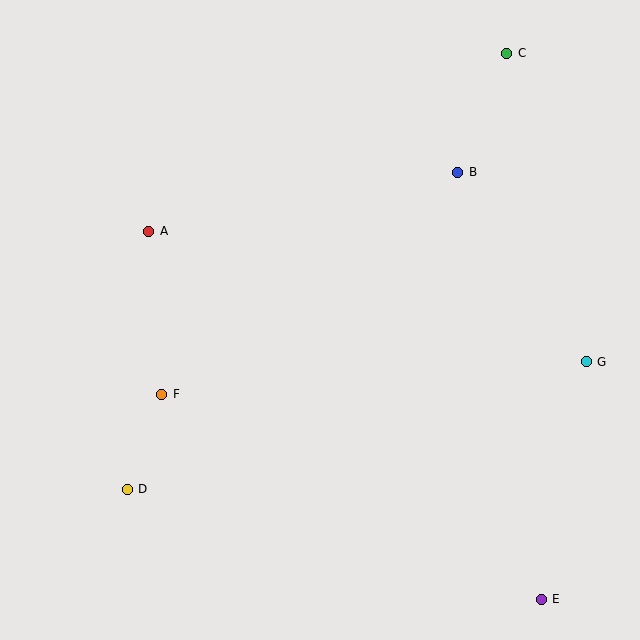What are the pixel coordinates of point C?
Point C is at (507, 53).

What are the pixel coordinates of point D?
Point D is at (127, 489).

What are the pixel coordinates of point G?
Point G is at (586, 362).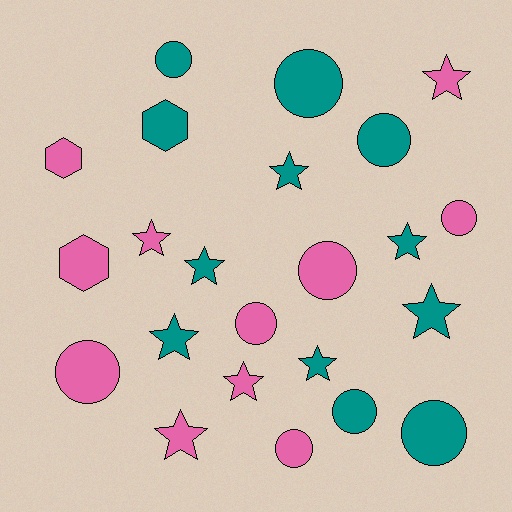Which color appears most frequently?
Teal, with 12 objects.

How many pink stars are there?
There are 4 pink stars.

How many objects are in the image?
There are 23 objects.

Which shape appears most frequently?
Star, with 10 objects.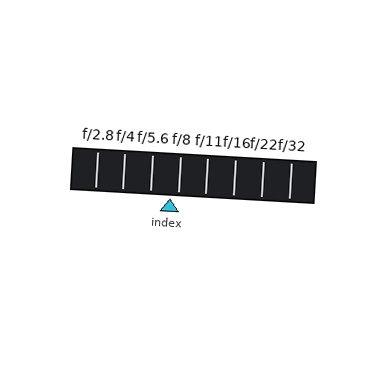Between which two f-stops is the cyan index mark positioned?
The index mark is between f/5.6 and f/8.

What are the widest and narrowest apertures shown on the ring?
The widest aperture shown is f/2.8 and the narrowest is f/32.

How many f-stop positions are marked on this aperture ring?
There are 8 f-stop positions marked.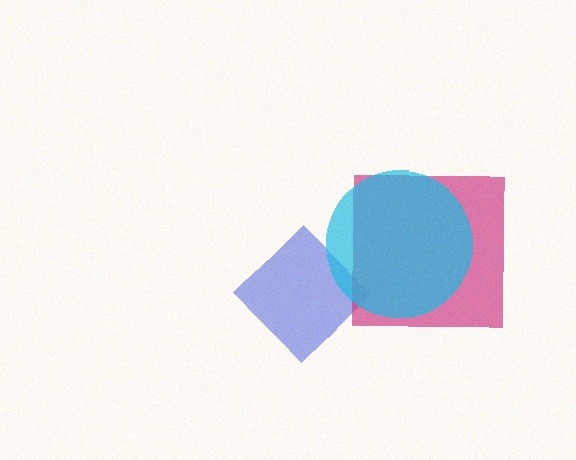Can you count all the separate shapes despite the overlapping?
Yes, there are 3 separate shapes.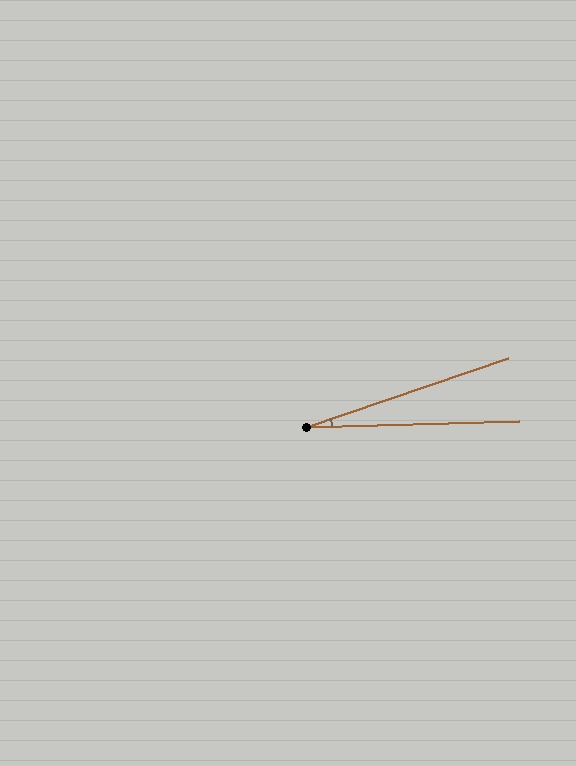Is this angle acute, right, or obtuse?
It is acute.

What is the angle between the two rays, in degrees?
Approximately 17 degrees.